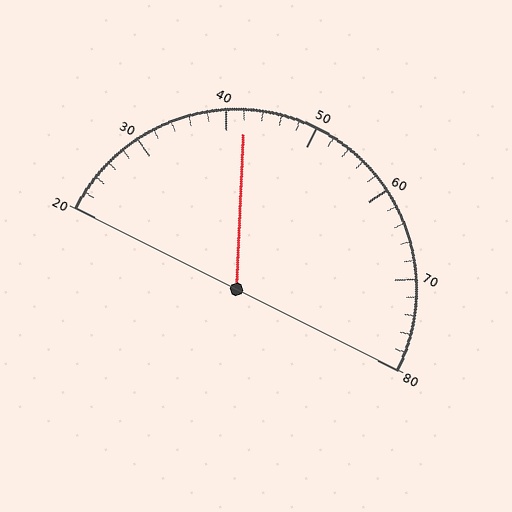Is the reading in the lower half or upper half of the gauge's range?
The reading is in the lower half of the range (20 to 80).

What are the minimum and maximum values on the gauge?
The gauge ranges from 20 to 80.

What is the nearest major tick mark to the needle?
The nearest major tick mark is 40.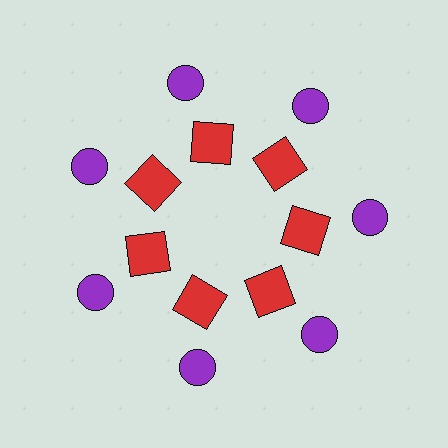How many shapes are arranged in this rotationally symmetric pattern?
There are 14 shapes, arranged in 7 groups of 2.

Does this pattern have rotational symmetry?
Yes, this pattern has 7-fold rotational symmetry. It looks the same after rotating 51 degrees around the center.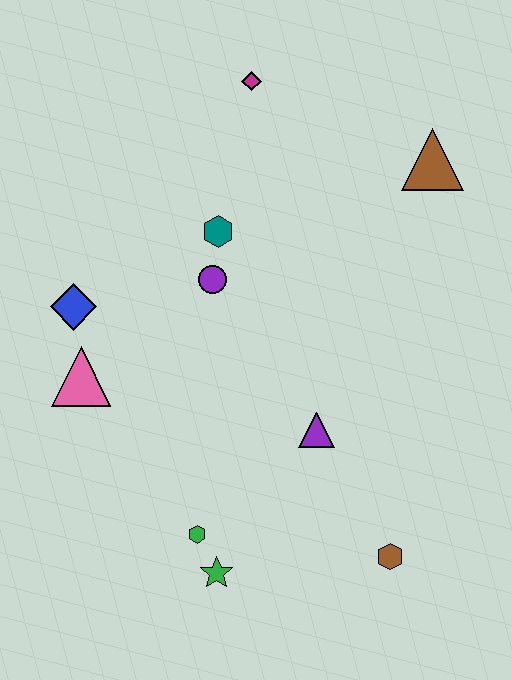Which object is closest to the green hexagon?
The green star is closest to the green hexagon.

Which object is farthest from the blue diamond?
The brown hexagon is farthest from the blue diamond.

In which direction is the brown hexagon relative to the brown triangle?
The brown hexagon is below the brown triangle.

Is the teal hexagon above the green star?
Yes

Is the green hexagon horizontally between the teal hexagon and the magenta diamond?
No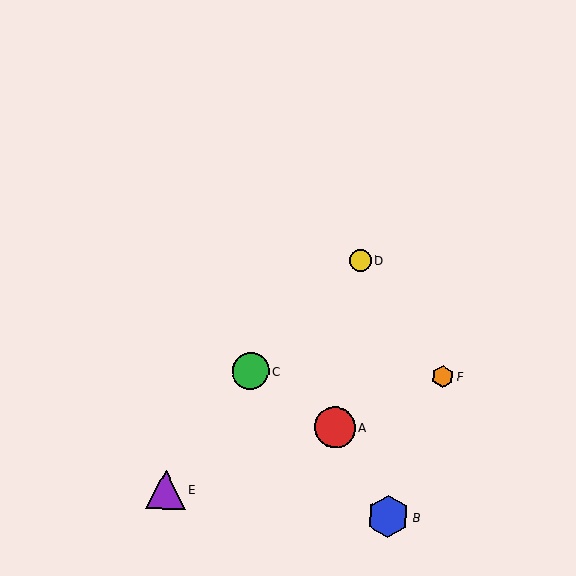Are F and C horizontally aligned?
Yes, both are at y≈377.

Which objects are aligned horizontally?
Objects C, F are aligned horizontally.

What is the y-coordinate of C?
Object C is at y≈371.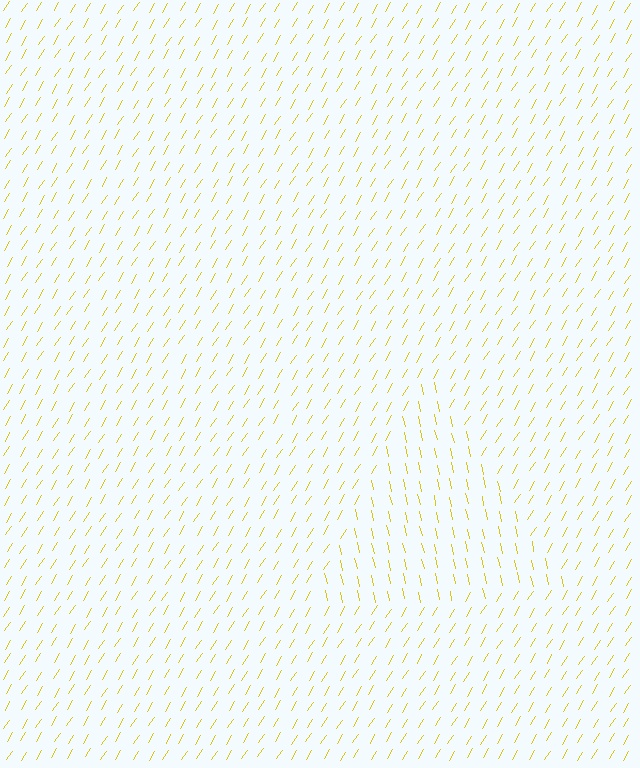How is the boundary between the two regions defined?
The boundary is defined purely by a change in line orientation (approximately 45 degrees difference). All lines are the same color and thickness.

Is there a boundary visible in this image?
Yes, there is a texture boundary formed by a change in line orientation.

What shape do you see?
I see a triangle.